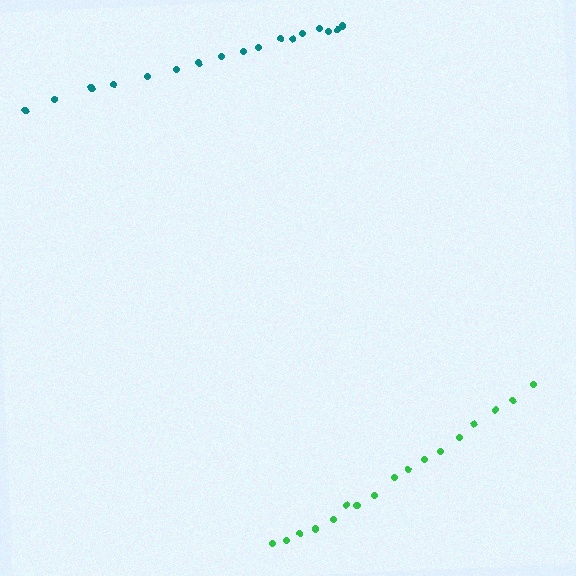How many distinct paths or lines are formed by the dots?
There are 2 distinct paths.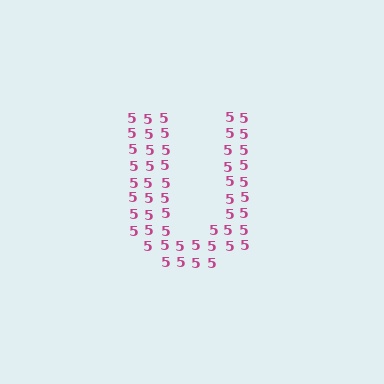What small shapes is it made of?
It is made of small digit 5's.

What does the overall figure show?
The overall figure shows the letter U.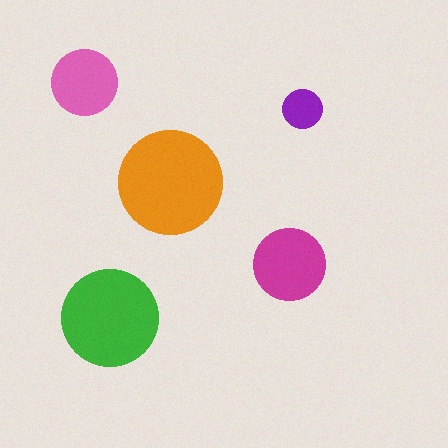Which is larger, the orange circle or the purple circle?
The orange one.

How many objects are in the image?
There are 5 objects in the image.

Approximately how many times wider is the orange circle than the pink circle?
About 1.5 times wider.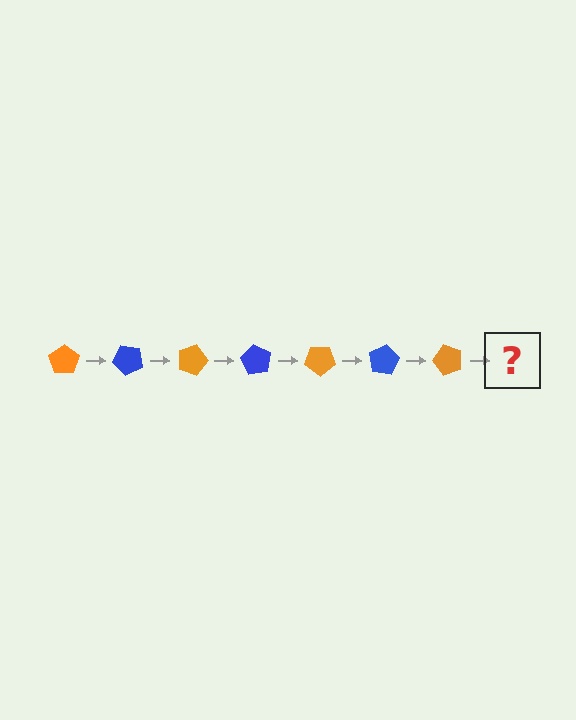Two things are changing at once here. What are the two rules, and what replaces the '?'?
The two rules are that it rotates 45 degrees each step and the color cycles through orange and blue. The '?' should be a blue pentagon, rotated 315 degrees from the start.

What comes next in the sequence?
The next element should be a blue pentagon, rotated 315 degrees from the start.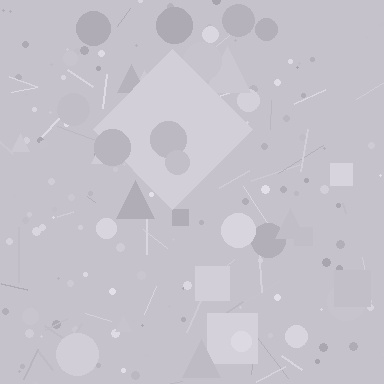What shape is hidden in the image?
A diamond is hidden in the image.